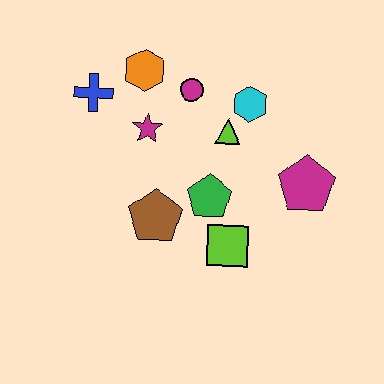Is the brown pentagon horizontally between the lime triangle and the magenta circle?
No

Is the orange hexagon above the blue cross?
Yes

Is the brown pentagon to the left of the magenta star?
No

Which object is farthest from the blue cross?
The magenta pentagon is farthest from the blue cross.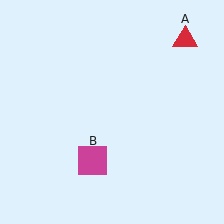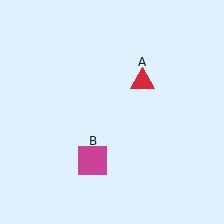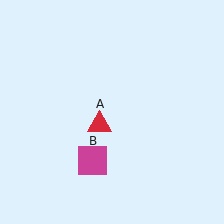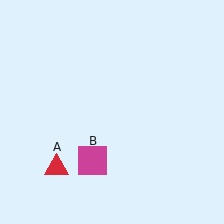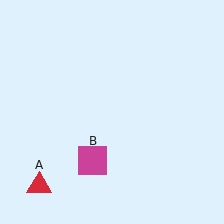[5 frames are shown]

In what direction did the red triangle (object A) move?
The red triangle (object A) moved down and to the left.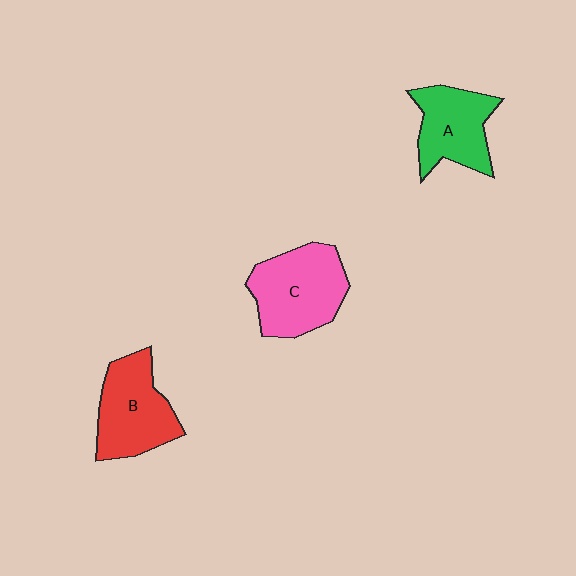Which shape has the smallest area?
Shape A (green).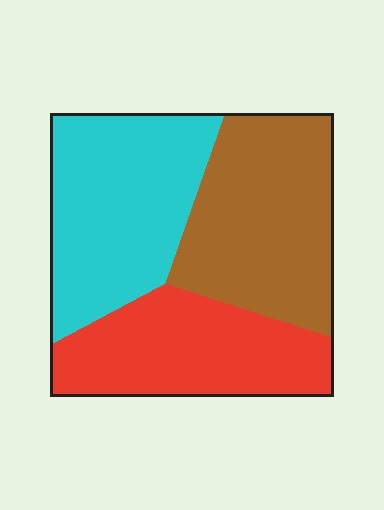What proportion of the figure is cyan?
Cyan covers roughly 35% of the figure.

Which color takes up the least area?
Red, at roughly 30%.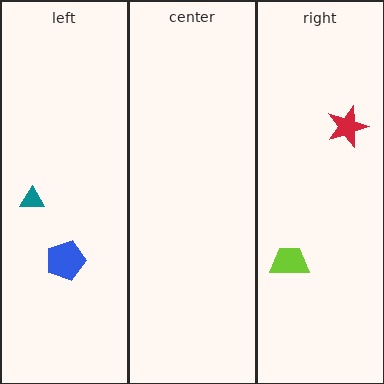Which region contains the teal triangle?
The left region.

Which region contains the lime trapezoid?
The right region.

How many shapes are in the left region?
2.